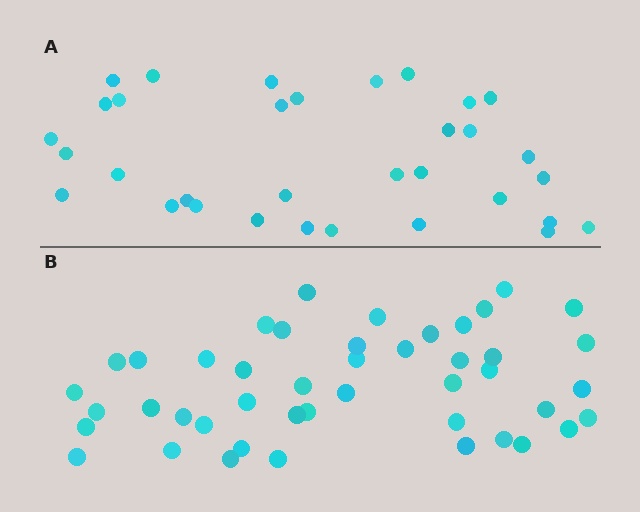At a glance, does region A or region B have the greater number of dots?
Region B (the bottom region) has more dots.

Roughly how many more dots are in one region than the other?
Region B has roughly 12 or so more dots than region A.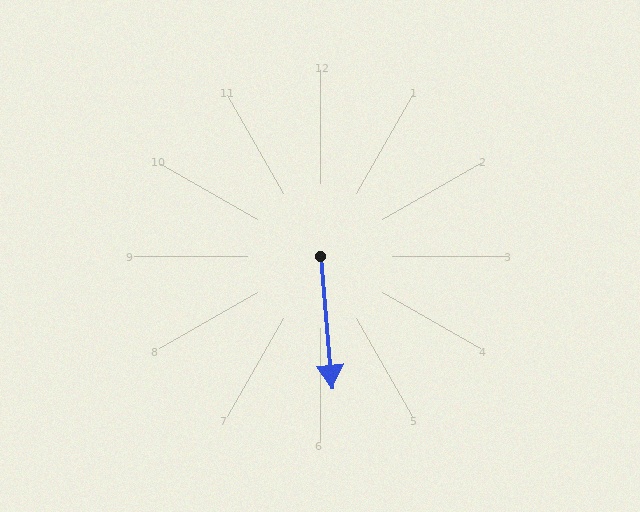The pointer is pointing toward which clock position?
Roughly 6 o'clock.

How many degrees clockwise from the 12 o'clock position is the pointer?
Approximately 175 degrees.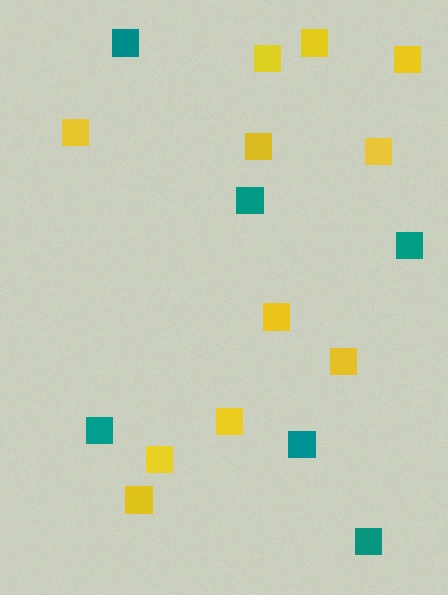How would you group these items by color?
There are 2 groups: one group of teal squares (6) and one group of yellow squares (11).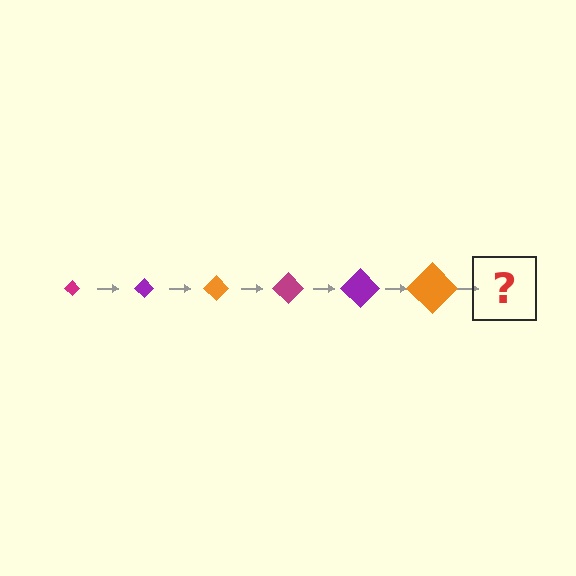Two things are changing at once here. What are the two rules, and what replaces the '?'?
The two rules are that the diamond grows larger each step and the color cycles through magenta, purple, and orange. The '?' should be a magenta diamond, larger than the previous one.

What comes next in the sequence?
The next element should be a magenta diamond, larger than the previous one.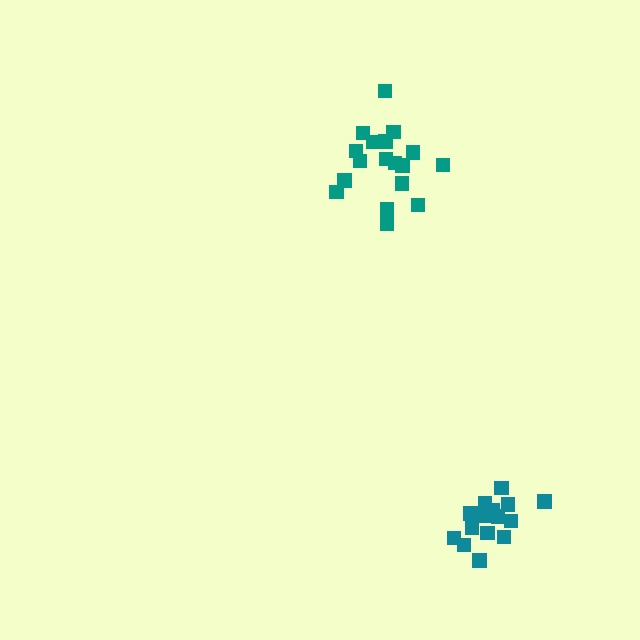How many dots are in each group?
Group 1: 19 dots, Group 2: 16 dots (35 total).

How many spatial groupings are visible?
There are 2 spatial groupings.